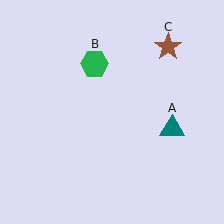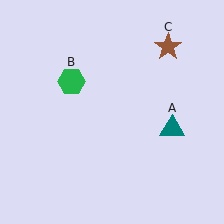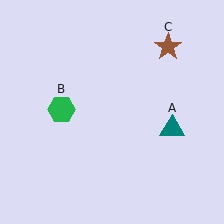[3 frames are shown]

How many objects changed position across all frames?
1 object changed position: green hexagon (object B).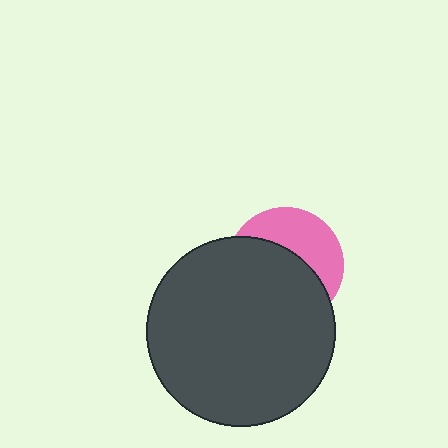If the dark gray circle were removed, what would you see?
You would see the complete pink circle.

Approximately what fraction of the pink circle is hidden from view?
Roughly 60% of the pink circle is hidden behind the dark gray circle.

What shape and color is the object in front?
The object in front is a dark gray circle.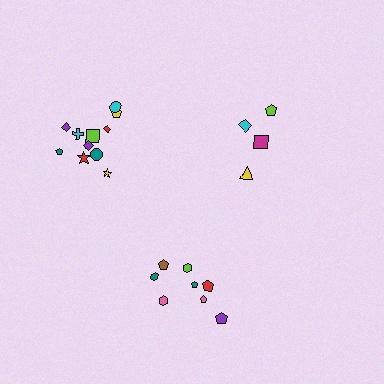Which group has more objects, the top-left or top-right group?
The top-left group.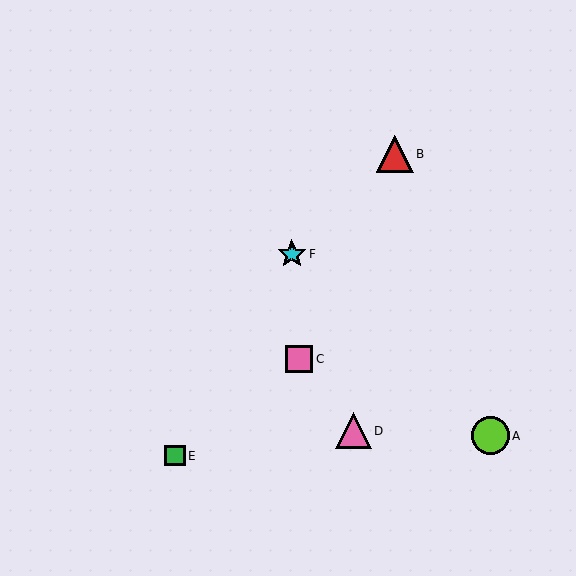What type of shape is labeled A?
Shape A is a lime circle.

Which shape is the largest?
The lime circle (labeled A) is the largest.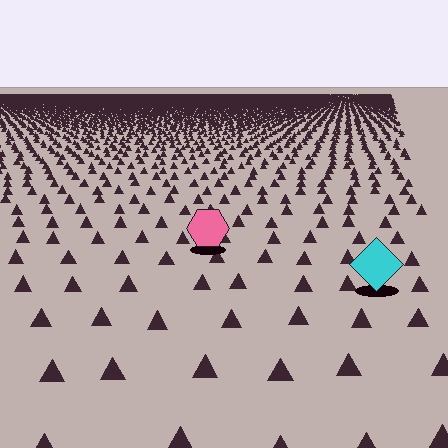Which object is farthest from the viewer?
The pink hexagon is farthest from the viewer. It appears smaller and the ground texture around it is denser.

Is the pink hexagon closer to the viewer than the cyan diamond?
No. The cyan diamond is closer — you can tell from the texture gradient: the ground texture is coarser near it.